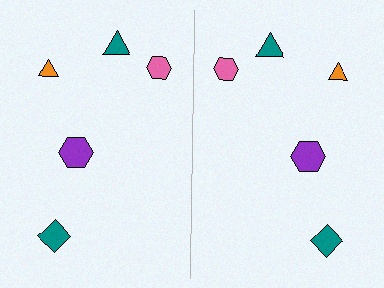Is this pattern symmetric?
Yes, this pattern has bilateral (reflection) symmetry.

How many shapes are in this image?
There are 10 shapes in this image.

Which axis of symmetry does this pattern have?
The pattern has a vertical axis of symmetry running through the center of the image.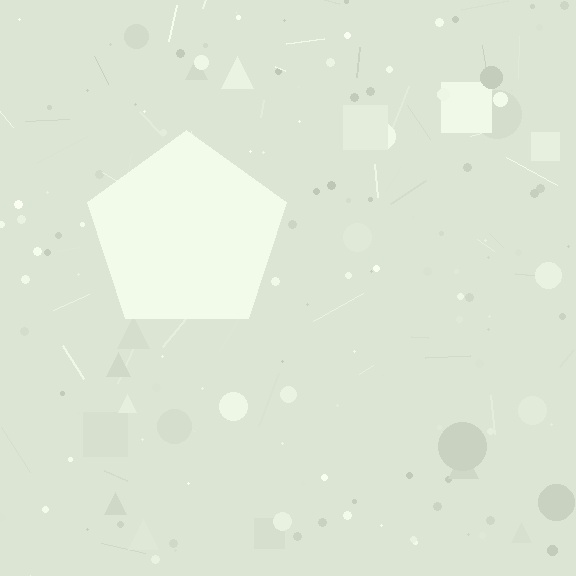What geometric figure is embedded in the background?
A pentagon is embedded in the background.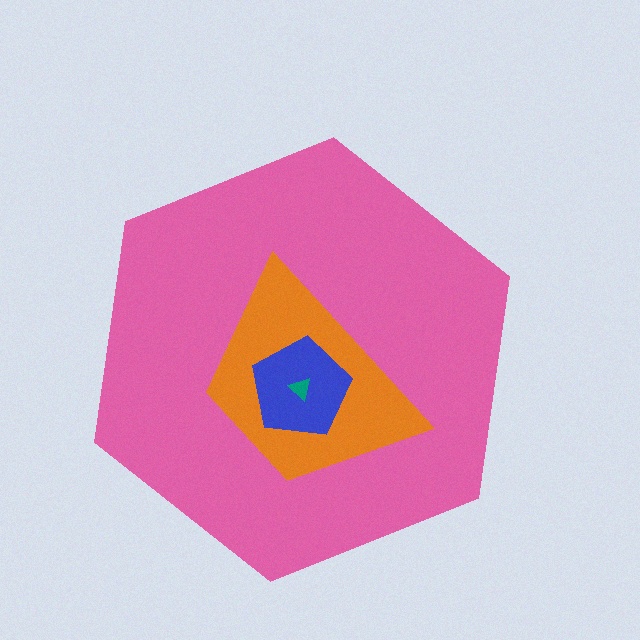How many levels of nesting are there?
4.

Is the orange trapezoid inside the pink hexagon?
Yes.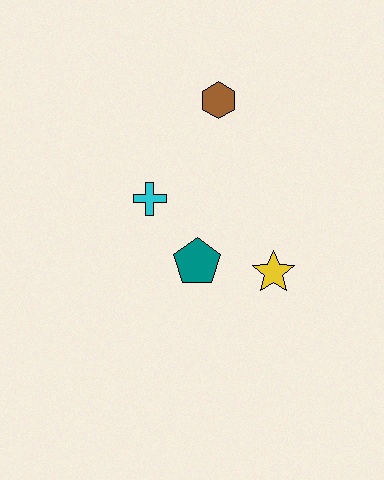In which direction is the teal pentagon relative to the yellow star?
The teal pentagon is to the left of the yellow star.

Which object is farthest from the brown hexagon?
The yellow star is farthest from the brown hexagon.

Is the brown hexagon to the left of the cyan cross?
No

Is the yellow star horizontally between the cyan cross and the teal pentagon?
No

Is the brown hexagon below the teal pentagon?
No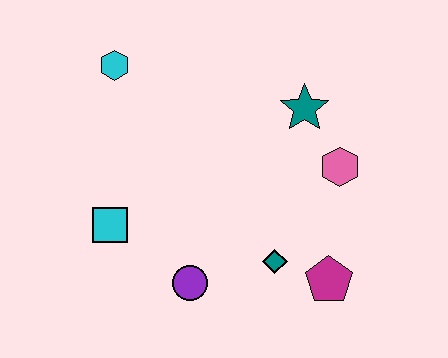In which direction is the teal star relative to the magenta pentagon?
The teal star is above the magenta pentagon.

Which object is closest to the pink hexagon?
The teal star is closest to the pink hexagon.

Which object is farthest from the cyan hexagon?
The magenta pentagon is farthest from the cyan hexagon.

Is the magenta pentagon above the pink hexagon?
No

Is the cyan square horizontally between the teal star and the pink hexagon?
No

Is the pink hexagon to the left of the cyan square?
No